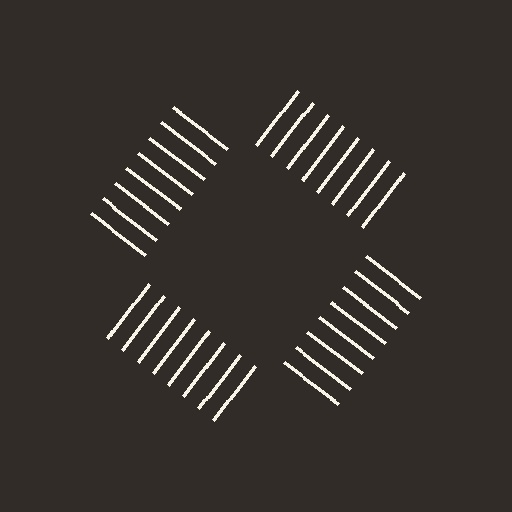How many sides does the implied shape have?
4 sides — the line-ends trace a square.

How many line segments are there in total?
32 — 8 along each of the 4 edges.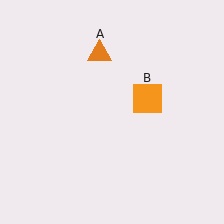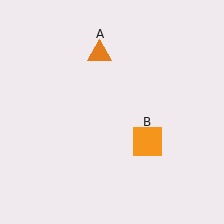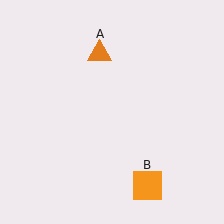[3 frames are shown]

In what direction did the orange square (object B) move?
The orange square (object B) moved down.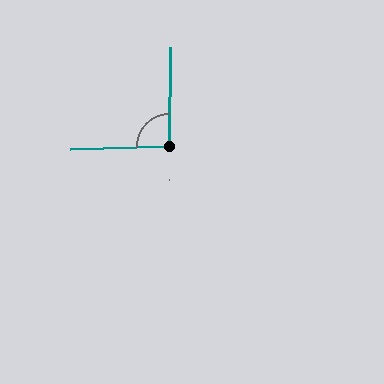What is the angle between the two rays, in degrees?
Approximately 92 degrees.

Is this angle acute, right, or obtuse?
It is approximately a right angle.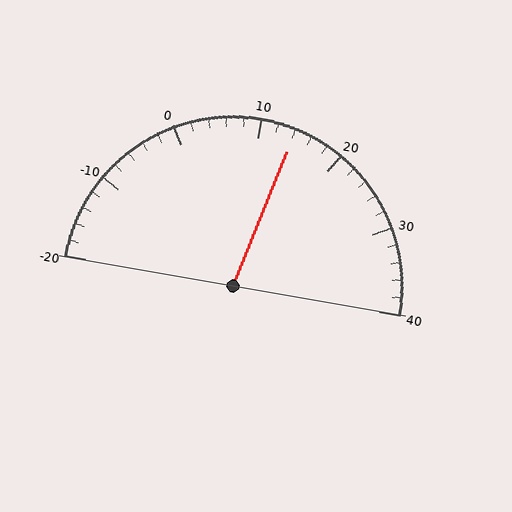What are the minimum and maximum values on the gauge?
The gauge ranges from -20 to 40.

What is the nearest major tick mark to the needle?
The nearest major tick mark is 10.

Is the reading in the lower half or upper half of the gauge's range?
The reading is in the upper half of the range (-20 to 40).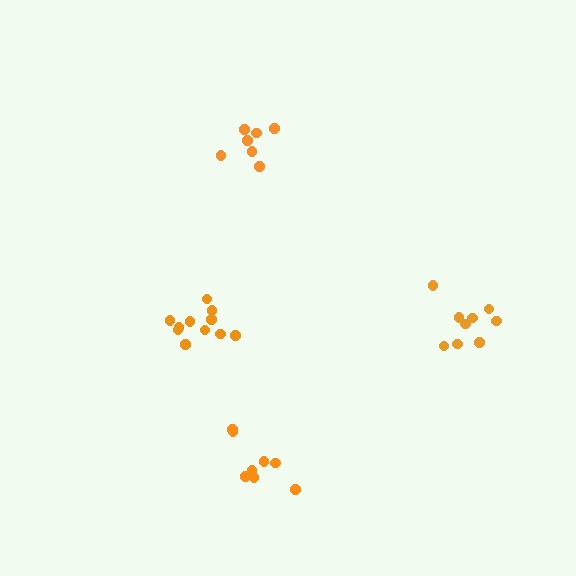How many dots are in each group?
Group 1: 9 dots, Group 2: 7 dots, Group 3: 11 dots, Group 4: 8 dots (35 total).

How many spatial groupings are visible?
There are 4 spatial groupings.